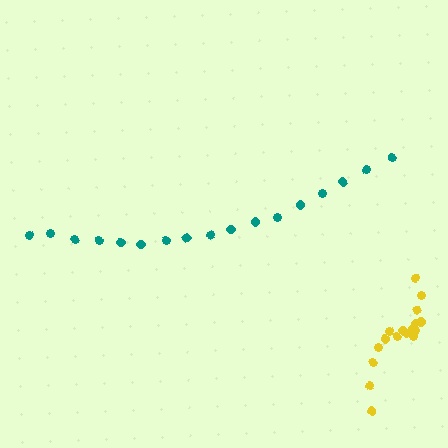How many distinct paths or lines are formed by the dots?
There are 2 distinct paths.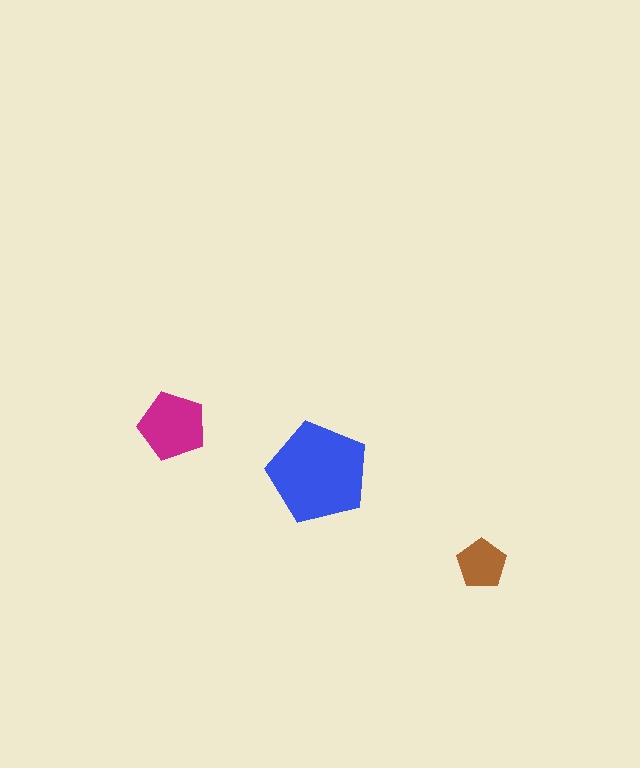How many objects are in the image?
There are 3 objects in the image.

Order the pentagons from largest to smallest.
the blue one, the magenta one, the brown one.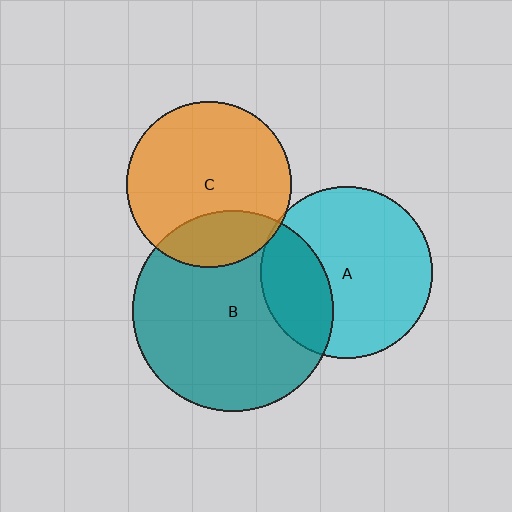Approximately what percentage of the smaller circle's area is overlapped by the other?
Approximately 25%.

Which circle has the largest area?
Circle B (teal).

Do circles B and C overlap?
Yes.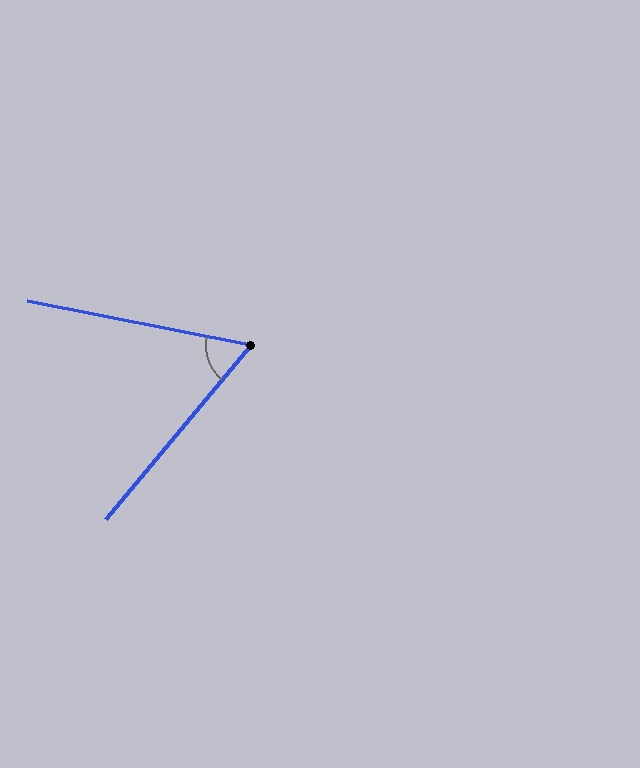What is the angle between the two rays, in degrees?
Approximately 61 degrees.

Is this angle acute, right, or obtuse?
It is acute.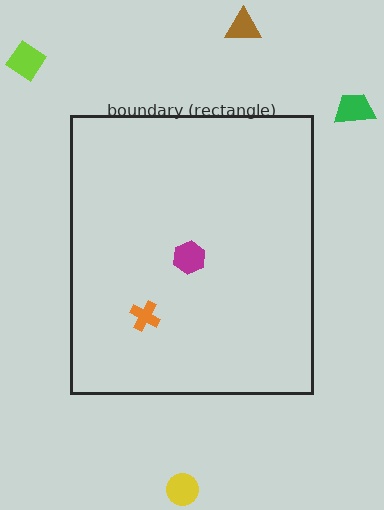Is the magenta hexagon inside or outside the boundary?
Inside.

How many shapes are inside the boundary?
2 inside, 4 outside.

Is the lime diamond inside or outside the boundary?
Outside.